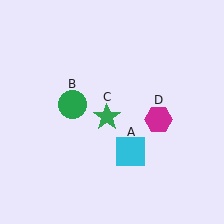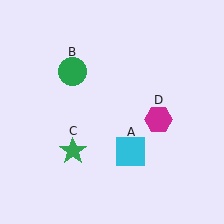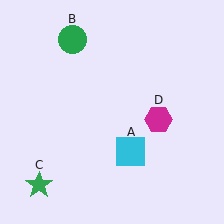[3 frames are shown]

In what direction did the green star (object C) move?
The green star (object C) moved down and to the left.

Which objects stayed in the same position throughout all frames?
Cyan square (object A) and magenta hexagon (object D) remained stationary.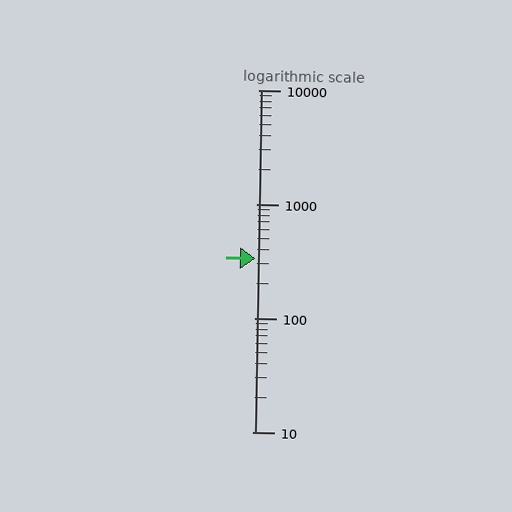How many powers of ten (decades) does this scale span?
The scale spans 3 decades, from 10 to 10000.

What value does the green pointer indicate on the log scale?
The pointer indicates approximately 330.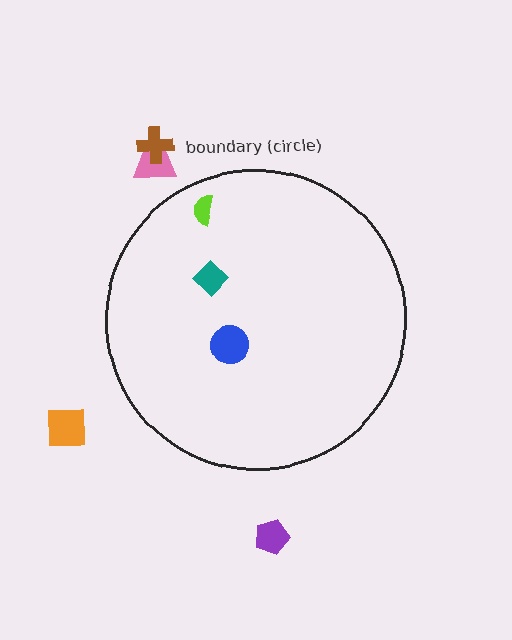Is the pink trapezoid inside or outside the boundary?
Outside.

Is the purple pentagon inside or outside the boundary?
Outside.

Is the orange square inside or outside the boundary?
Outside.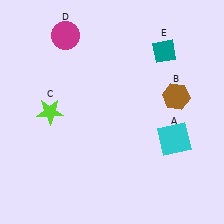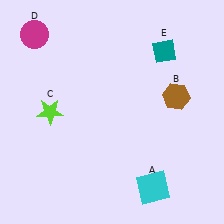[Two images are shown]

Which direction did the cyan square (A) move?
The cyan square (A) moved down.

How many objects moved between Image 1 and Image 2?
2 objects moved between the two images.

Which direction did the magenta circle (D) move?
The magenta circle (D) moved left.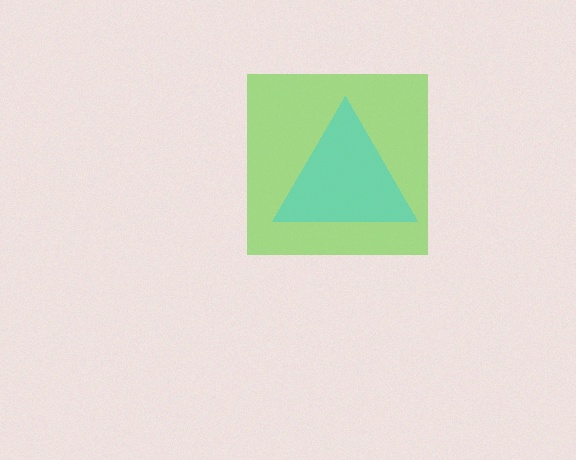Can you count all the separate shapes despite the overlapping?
Yes, there are 2 separate shapes.